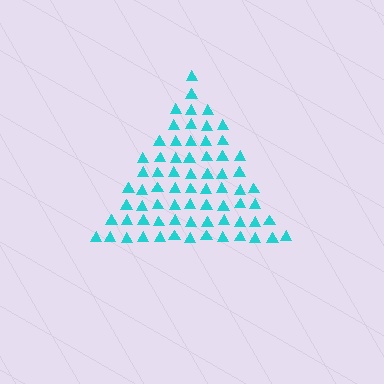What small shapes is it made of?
It is made of small triangles.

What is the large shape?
The large shape is a triangle.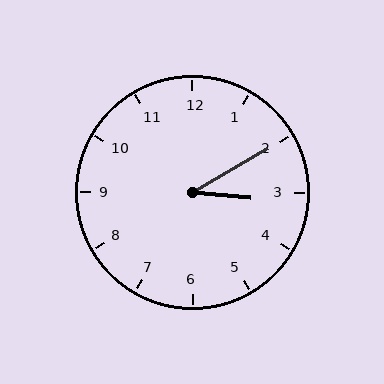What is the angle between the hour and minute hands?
Approximately 35 degrees.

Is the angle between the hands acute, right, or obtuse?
It is acute.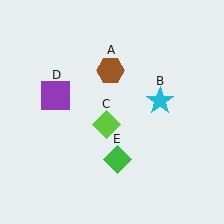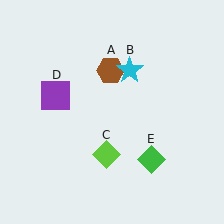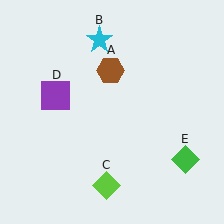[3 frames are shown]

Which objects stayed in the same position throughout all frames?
Brown hexagon (object A) and purple square (object D) remained stationary.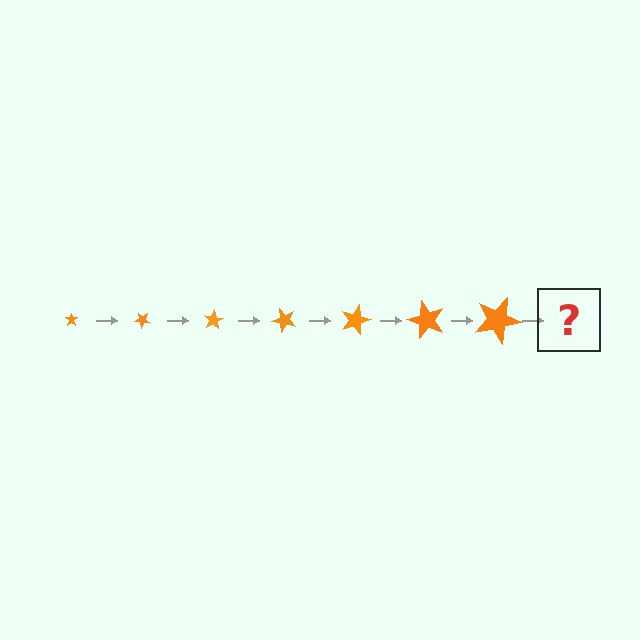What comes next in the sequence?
The next element should be a star, larger than the previous one and rotated 280 degrees from the start.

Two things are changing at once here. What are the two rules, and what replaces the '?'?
The two rules are that the star grows larger each step and it rotates 40 degrees each step. The '?' should be a star, larger than the previous one and rotated 280 degrees from the start.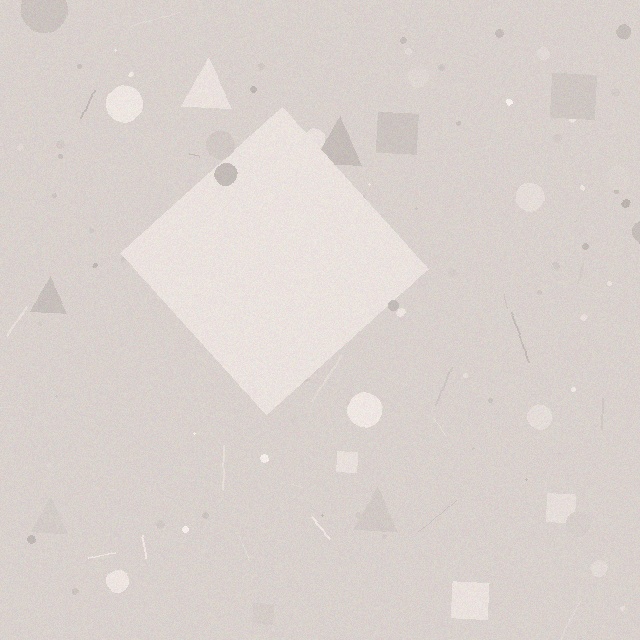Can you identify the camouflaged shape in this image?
The camouflaged shape is a diamond.